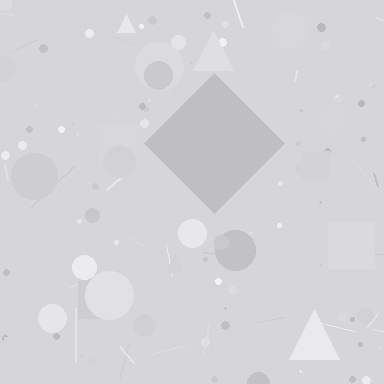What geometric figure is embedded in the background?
A diamond is embedded in the background.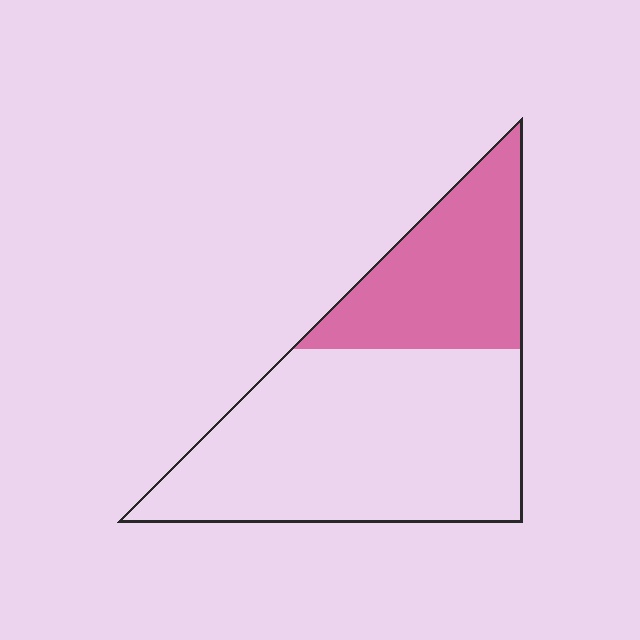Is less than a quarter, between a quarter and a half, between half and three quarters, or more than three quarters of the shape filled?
Between a quarter and a half.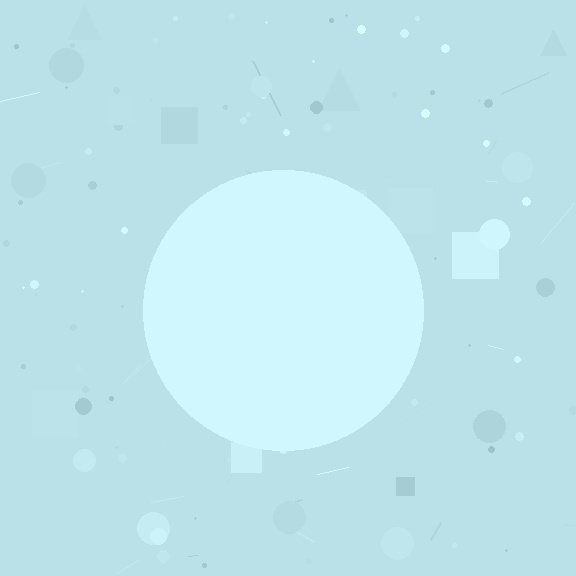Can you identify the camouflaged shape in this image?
The camouflaged shape is a circle.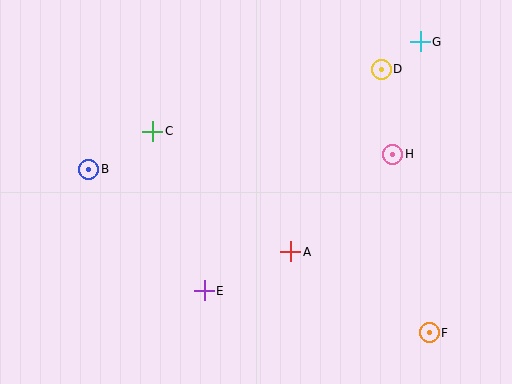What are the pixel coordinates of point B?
Point B is at (89, 169).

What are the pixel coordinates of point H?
Point H is at (393, 154).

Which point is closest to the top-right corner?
Point G is closest to the top-right corner.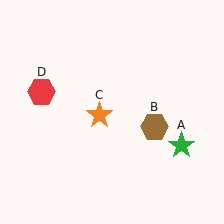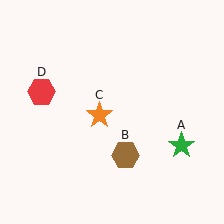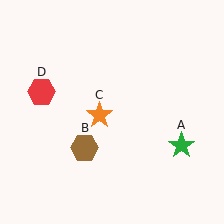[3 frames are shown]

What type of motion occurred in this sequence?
The brown hexagon (object B) rotated clockwise around the center of the scene.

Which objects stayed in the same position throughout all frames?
Green star (object A) and orange star (object C) and red hexagon (object D) remained stationary.